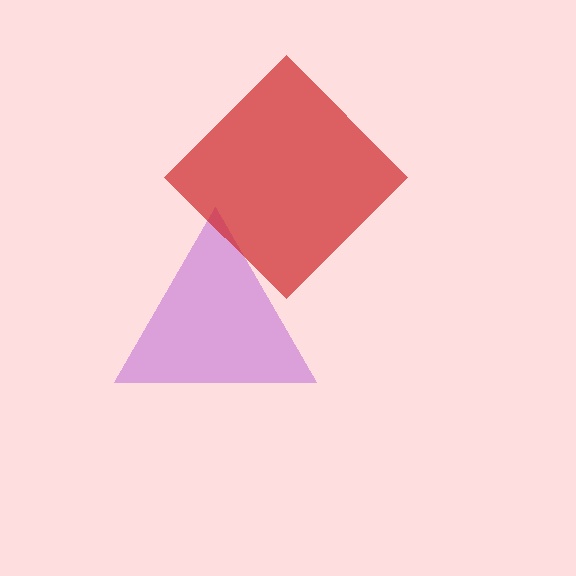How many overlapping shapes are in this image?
There are 2 overlapping shapes in the image.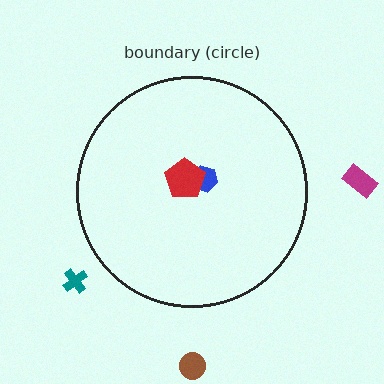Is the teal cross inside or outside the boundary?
Outside.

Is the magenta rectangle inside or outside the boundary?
Outside.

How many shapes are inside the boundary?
2 inside, 3 outside.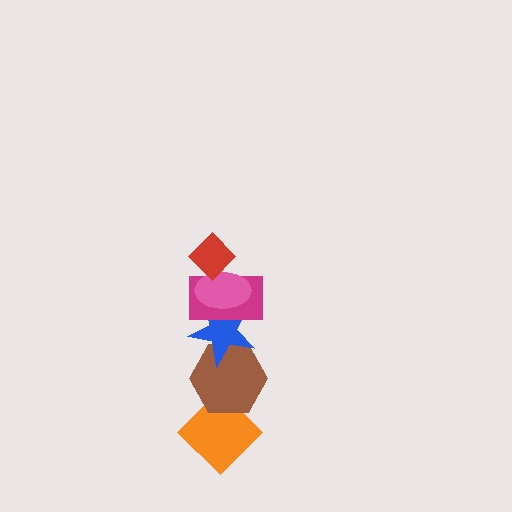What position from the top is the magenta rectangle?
The magenta rectangle is 3rd from the top.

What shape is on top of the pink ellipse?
The red diamond is on top of the pink ellipse.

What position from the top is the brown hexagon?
The brown hexagon is 5th from the top.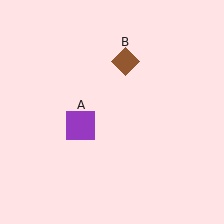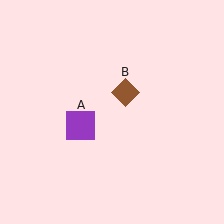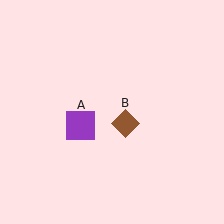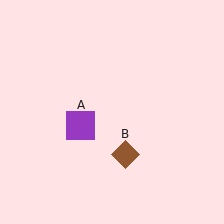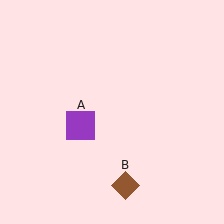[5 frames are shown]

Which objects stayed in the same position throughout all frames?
Purple square (object A) remained stationary.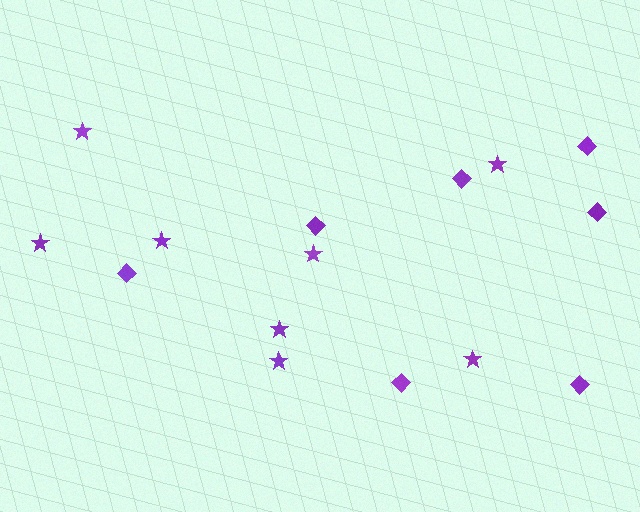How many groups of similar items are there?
There are 2 groups: one group of stars (8) and one group of diamonds (7).